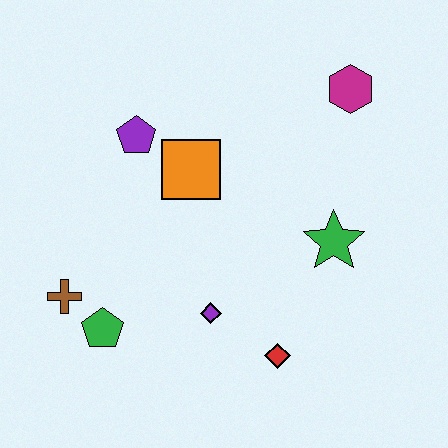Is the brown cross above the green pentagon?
Yes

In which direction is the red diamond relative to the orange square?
The red diamond is below the orange square.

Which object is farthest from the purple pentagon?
The red diamond is farthest from the purple pentagon.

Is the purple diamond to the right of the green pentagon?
Yes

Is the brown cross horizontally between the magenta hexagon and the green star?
No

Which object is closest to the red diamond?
The purple diamond is closest to the red diamond.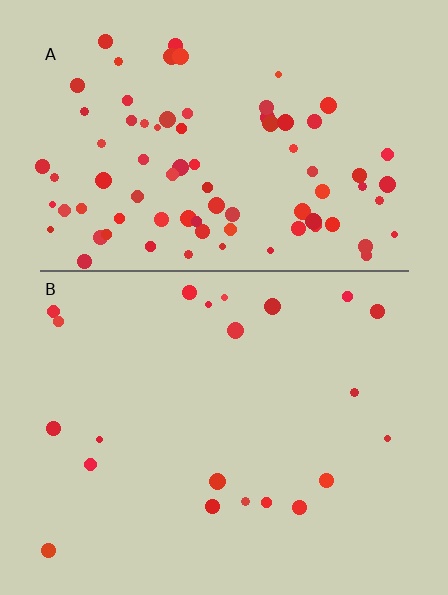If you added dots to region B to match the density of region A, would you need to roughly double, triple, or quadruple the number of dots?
Approximately quadruple.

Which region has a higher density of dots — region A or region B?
A (the top).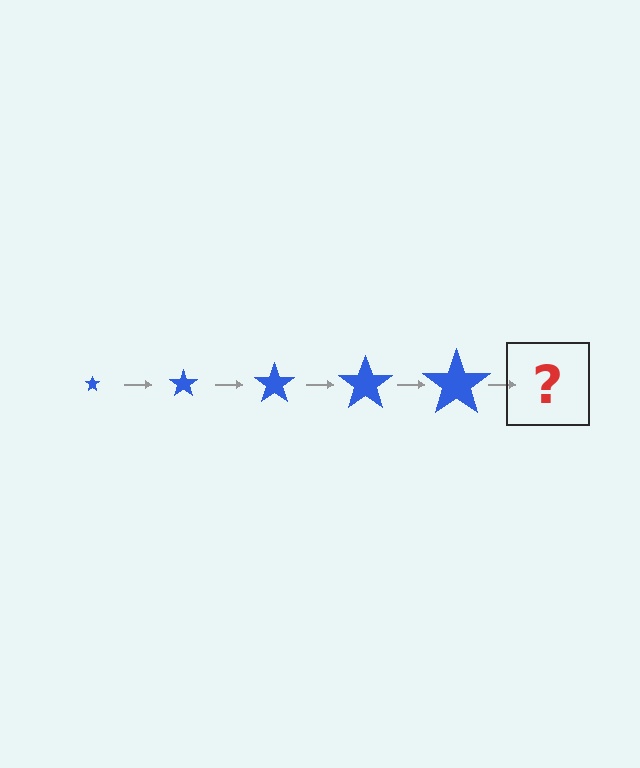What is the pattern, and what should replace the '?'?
The pattern is that the star gets progressively larger each step. The '?' should be a blue star, larger than the previous one.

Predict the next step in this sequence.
The next step is a blue star, larger than the previous one.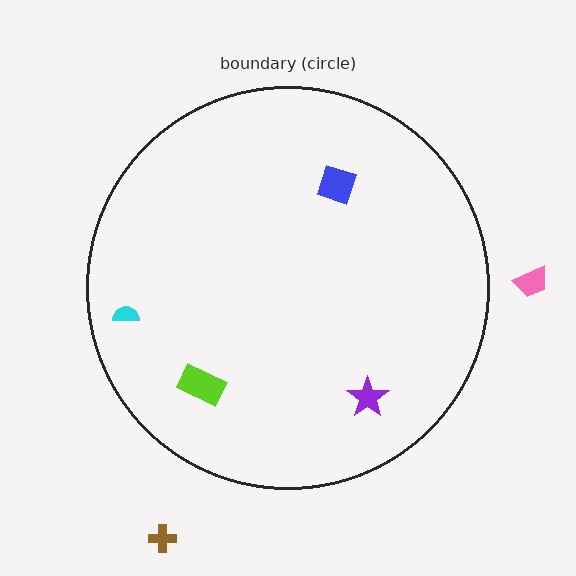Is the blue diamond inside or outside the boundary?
Inside.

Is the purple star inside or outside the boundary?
Inside.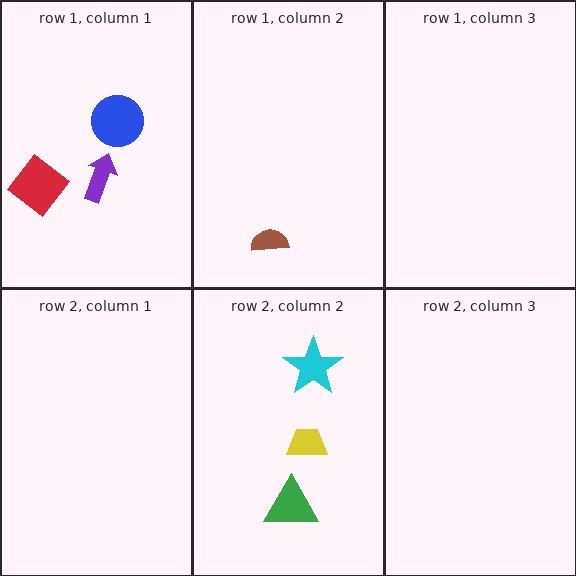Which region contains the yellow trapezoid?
The row 2, column 2 region.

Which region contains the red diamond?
The row 1, column 1 region.